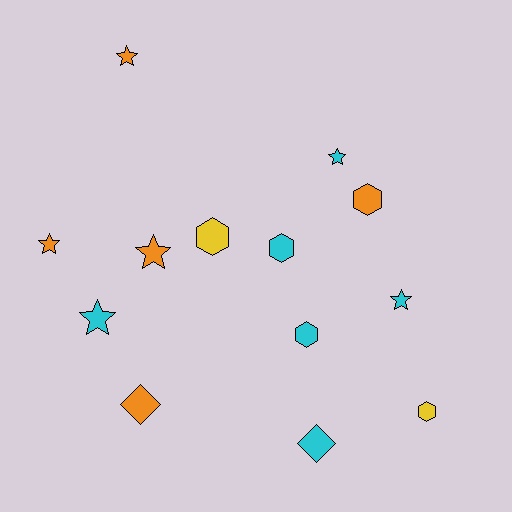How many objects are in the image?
There are 13 objects.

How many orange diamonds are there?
There is 1 orange diamond.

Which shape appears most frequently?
Star, with 6 objects.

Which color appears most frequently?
Cyan, with 6 objects.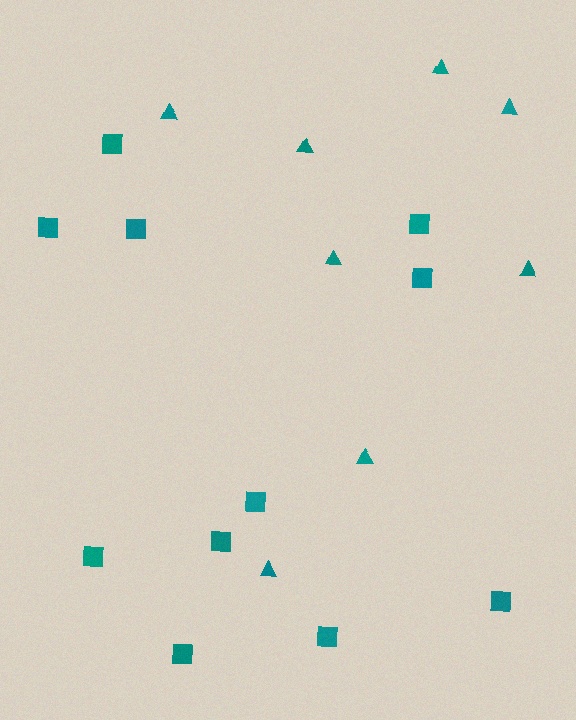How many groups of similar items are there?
There are 2 groups: one group of squares (11) and one group of triangles (8).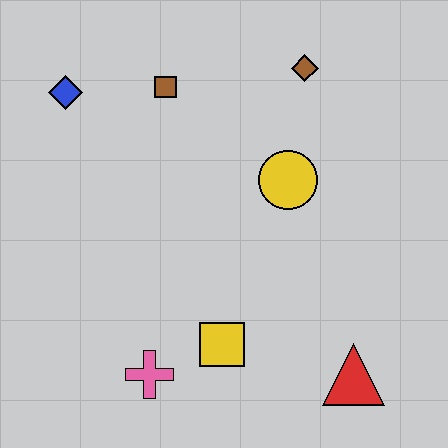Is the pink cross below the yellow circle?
Yes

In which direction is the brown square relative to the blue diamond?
The brown square is to the right of the blue diamond.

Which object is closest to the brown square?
The blue diamond is closest to the brown square.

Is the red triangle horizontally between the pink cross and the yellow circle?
No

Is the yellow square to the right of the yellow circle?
No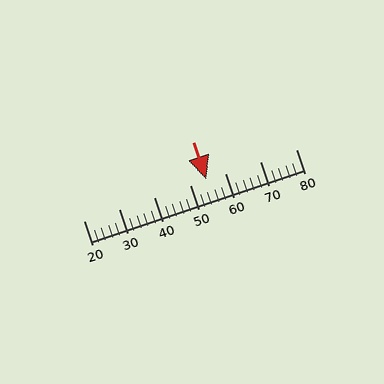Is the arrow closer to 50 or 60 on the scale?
The arrow is closer to 50.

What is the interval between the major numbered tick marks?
The major tick marks are spaced 10 units apart.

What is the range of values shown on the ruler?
The ruler shows values from 20 to 80.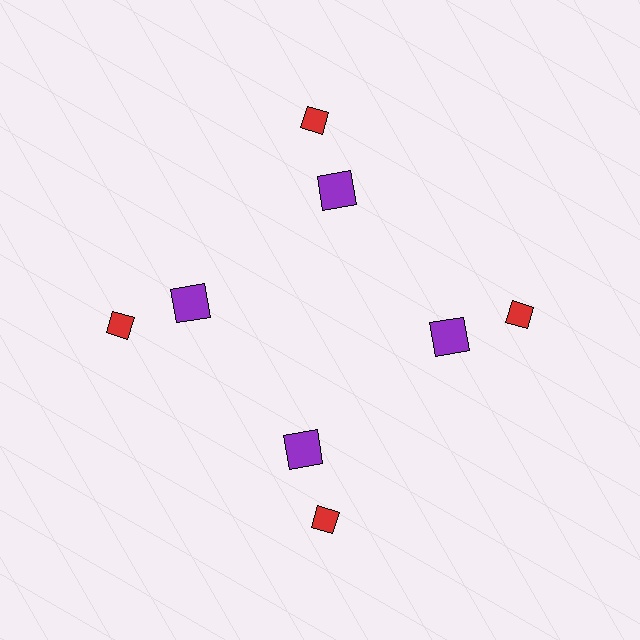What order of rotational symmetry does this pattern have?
This pattern has 4-fold rotational symmetry.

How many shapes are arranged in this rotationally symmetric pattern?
There are 8 shapes, arranged in 4 groups of 2.